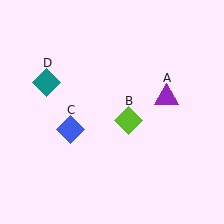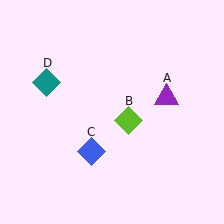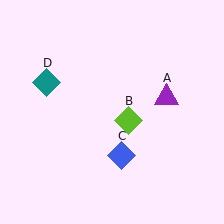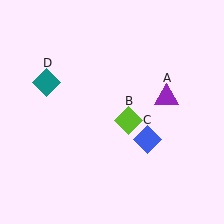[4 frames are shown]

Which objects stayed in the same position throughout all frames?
Purple triangle (object A) and lime diamond (object B) and teal diamond (object D) remained stationary.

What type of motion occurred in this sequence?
The blue diamond (object C) rotated counterclockwise around the center of the scene.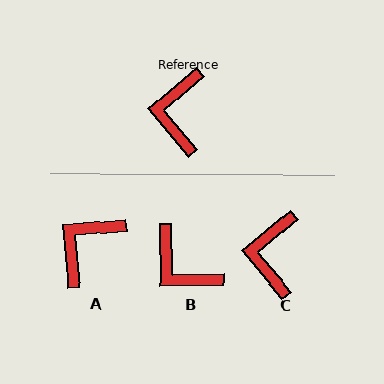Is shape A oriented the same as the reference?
No, it is off by about 34 degrees.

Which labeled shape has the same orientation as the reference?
C.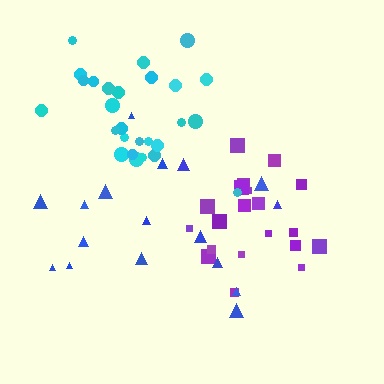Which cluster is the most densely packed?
Purple.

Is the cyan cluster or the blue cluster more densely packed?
Cyan.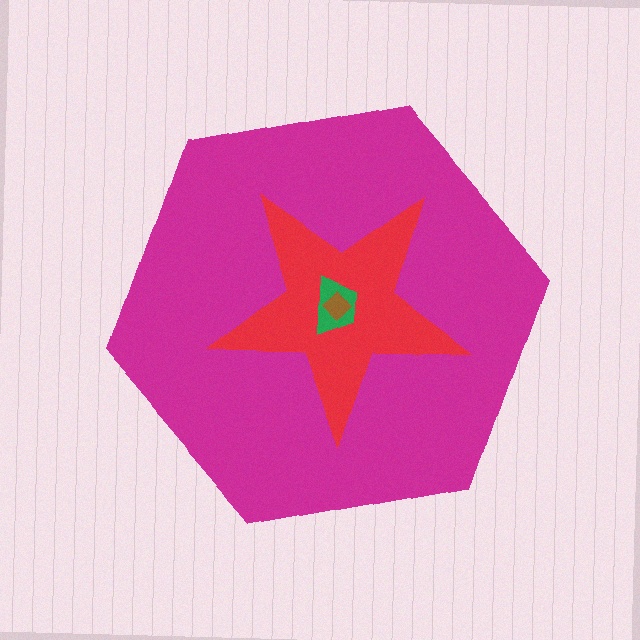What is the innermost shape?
The brown diamond.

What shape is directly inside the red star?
The green trapezoid.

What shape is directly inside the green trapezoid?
The brown diamond.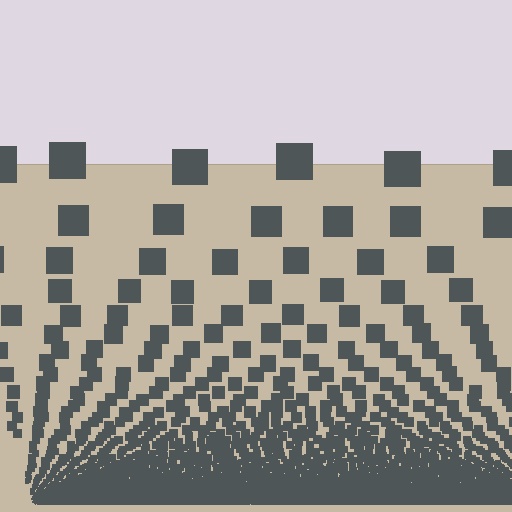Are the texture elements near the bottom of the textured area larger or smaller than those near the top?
Smaller. The gradient is inverted — elements near the bottom are smaller and denser.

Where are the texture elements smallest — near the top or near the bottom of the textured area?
Near the bottom.